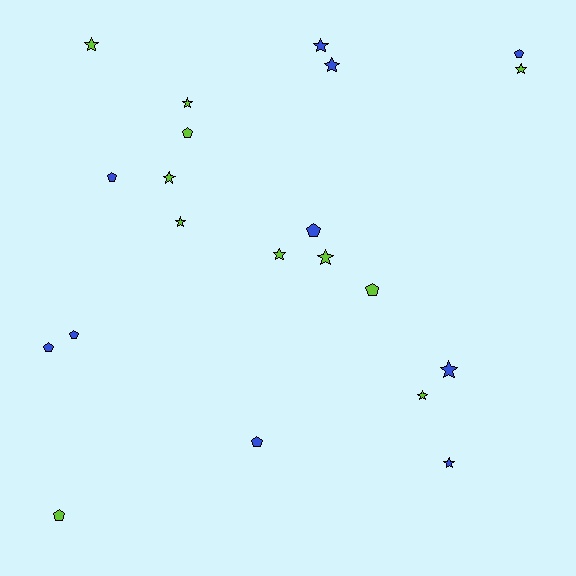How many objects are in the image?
There are 21 objects.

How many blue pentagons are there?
There are 6 blue pentagons.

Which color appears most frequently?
Lime, with 11 objects.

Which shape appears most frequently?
Star, with 12 objects.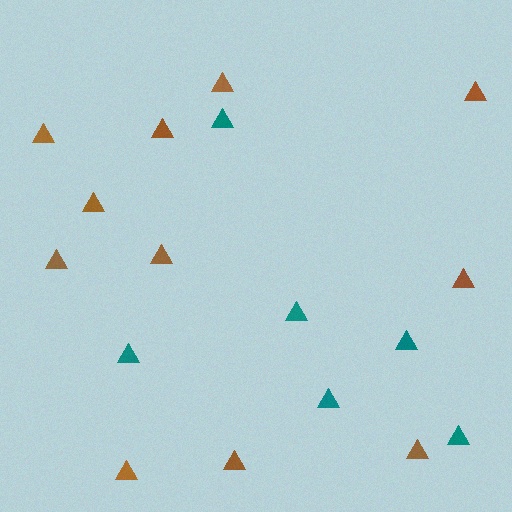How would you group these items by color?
There are 2 groups: one group of teal triangles (6) and one group of brown triangles (11).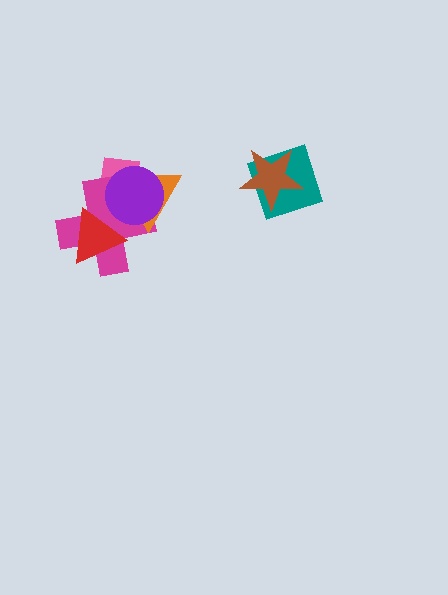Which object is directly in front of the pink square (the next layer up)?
The magenta cross is directly in front of the pink square.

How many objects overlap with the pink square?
3 objects overlap with the pink square.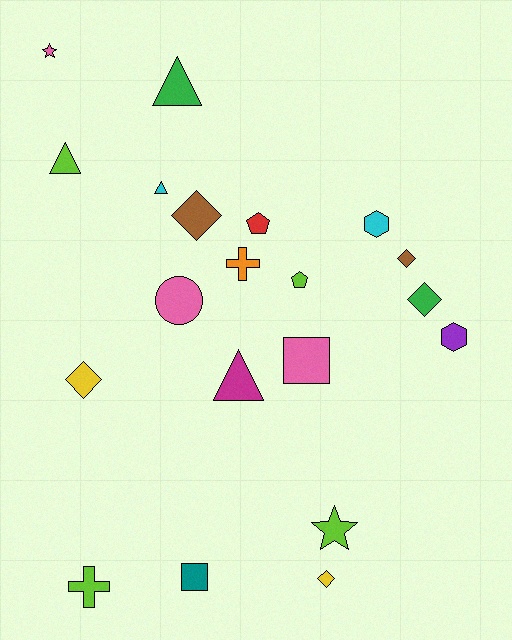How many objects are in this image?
There are 20 objects.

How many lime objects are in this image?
There are 4 lime objects.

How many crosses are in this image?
There are 2 crosses.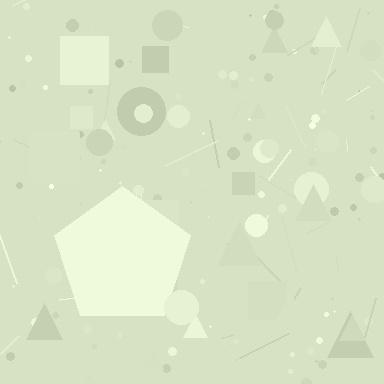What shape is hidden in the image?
A pentagon is hidden in the image.